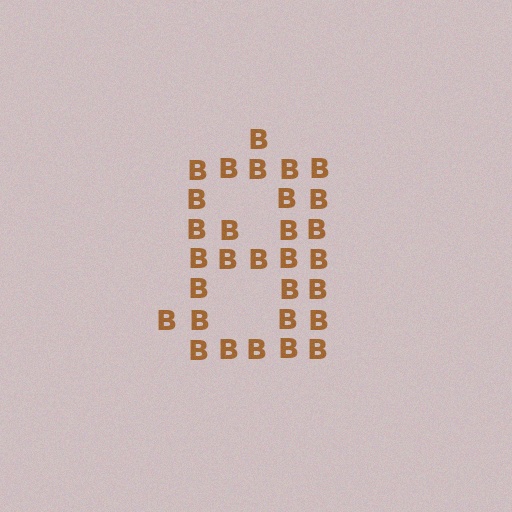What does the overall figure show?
The overall figure shows the digit 8.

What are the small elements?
The small elements are letter B's.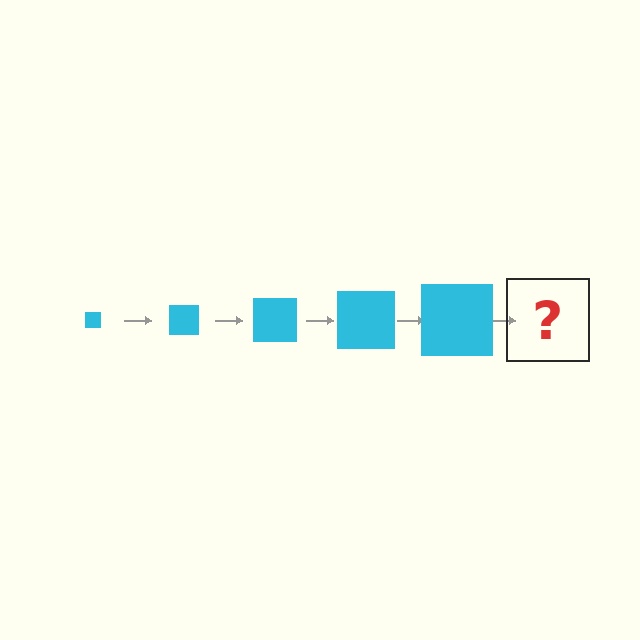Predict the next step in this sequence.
The next step is a cyan square, larger than the previous one.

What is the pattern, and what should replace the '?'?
The pattern is that the square gets progressively larger each step. The '?' should be a cyan square, larger than the previous one.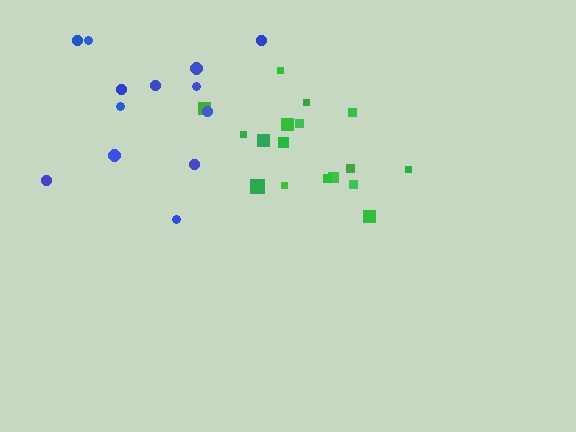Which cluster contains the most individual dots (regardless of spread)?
Green (17).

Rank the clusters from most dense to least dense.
blue, green.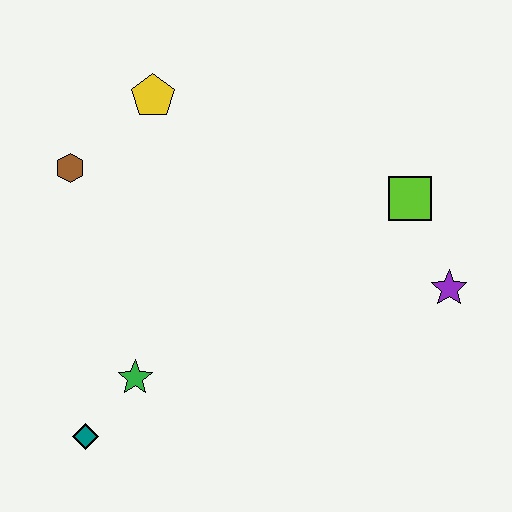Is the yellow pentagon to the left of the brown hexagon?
No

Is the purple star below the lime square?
Yes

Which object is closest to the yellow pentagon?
The brown hexagon is closest to the yellow pentagon.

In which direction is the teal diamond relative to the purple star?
The teal diamond is to the left of the purple star.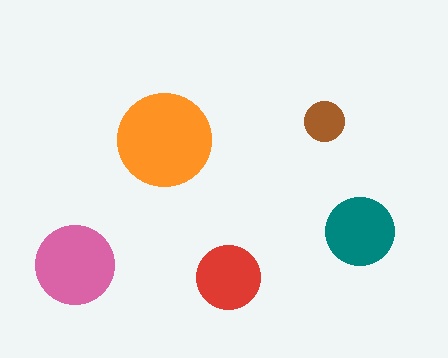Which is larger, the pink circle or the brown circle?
The pink one.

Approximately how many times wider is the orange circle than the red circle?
About 1.5 times wider.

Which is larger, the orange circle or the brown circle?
The orange one.